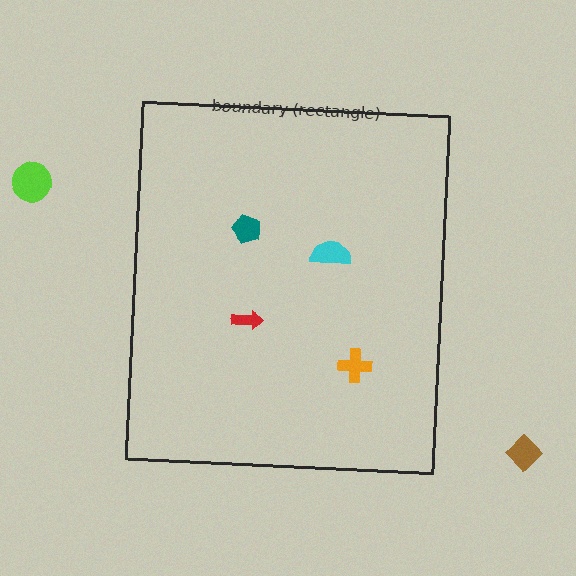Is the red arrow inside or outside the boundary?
Inside.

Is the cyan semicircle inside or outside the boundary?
Inside.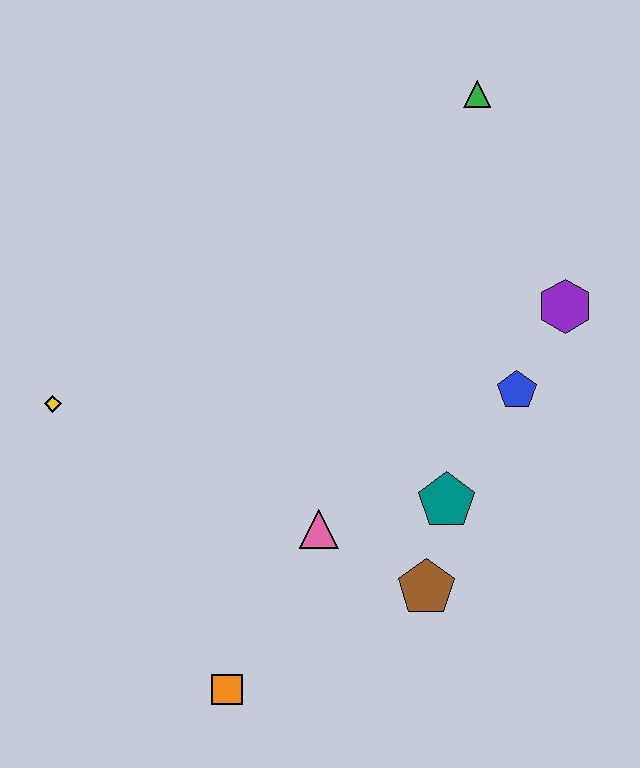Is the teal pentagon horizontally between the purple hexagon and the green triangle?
No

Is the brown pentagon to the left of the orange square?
No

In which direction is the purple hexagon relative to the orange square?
The purple hexagon is above the orange square.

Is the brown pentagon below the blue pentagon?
Yes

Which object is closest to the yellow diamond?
The pink triangle is closest to the yellow diamond.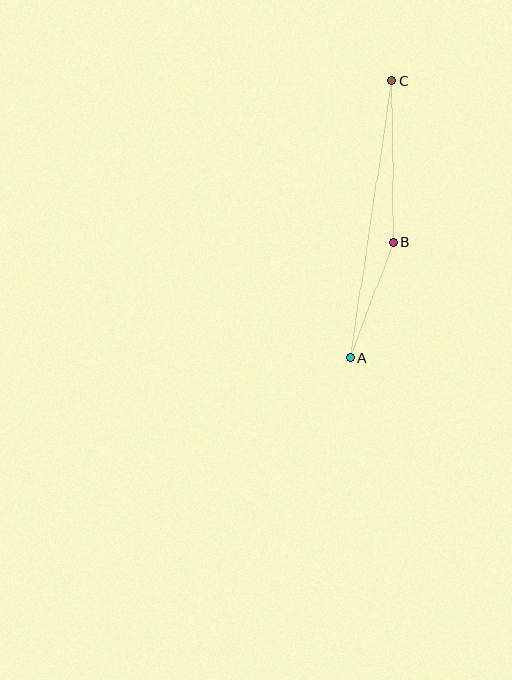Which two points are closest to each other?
Points A and B are closest to each other.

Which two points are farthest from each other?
Points A and C are farthest from each other.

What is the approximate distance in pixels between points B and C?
The distance between B and C is approximately 162 pixels.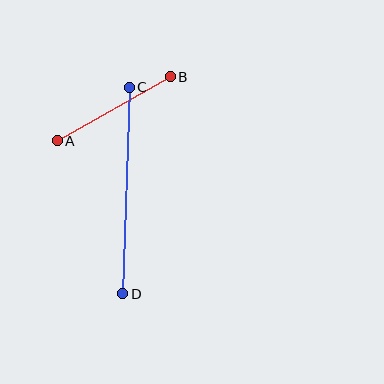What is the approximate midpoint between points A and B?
The midpoint is at approximately (114, 109) pixels.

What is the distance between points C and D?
The distance is approximately 207 pixels.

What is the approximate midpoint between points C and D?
The midpoint is at approximately (126, 190) pixels.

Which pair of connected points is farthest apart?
Points C and D are farthest apart.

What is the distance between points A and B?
The distance is approximately 130 pixels.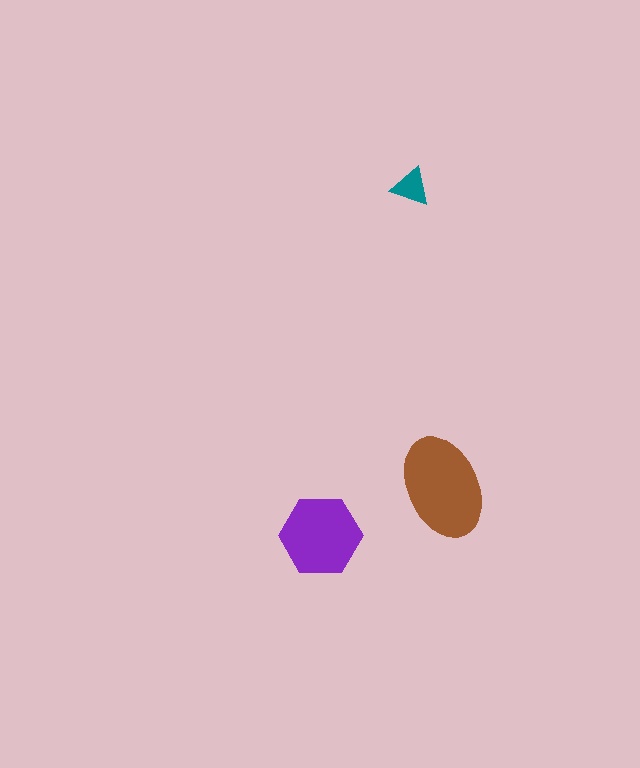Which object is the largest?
The brown ellipse.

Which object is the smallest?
The teal triangle.